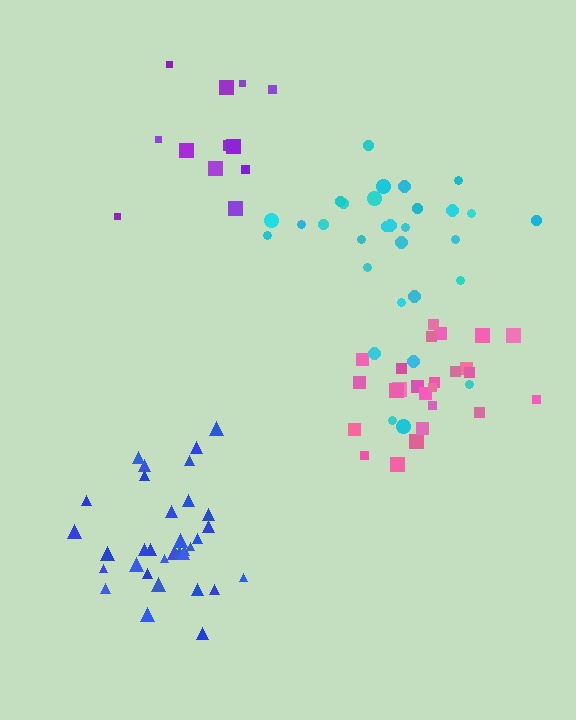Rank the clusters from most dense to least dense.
blue, pink, purple, cyan.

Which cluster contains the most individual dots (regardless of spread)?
Blue (33).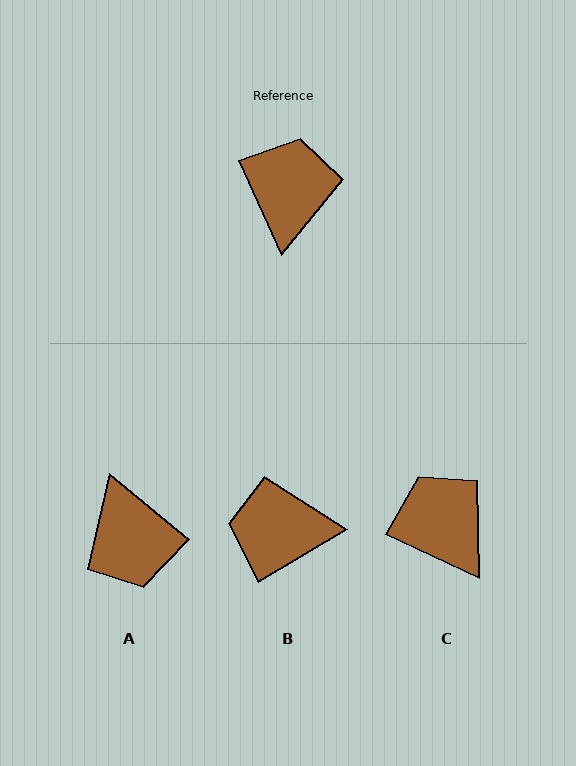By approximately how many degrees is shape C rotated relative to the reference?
Approximately 40 degrees counter-clockwise.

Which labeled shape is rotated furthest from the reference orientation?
A, about 153 degrees away.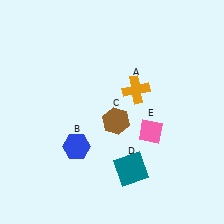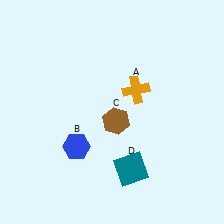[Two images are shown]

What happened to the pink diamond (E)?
The pink diamond (E) was removed in Image 2. It was in the bottom-right area of Image 1.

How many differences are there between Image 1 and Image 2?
There is 1 difference between the two images.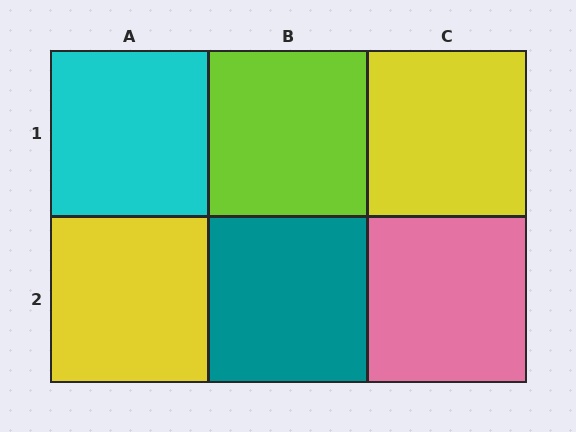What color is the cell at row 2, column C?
Pink.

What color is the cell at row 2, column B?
Teal.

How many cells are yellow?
2 cells are yellow.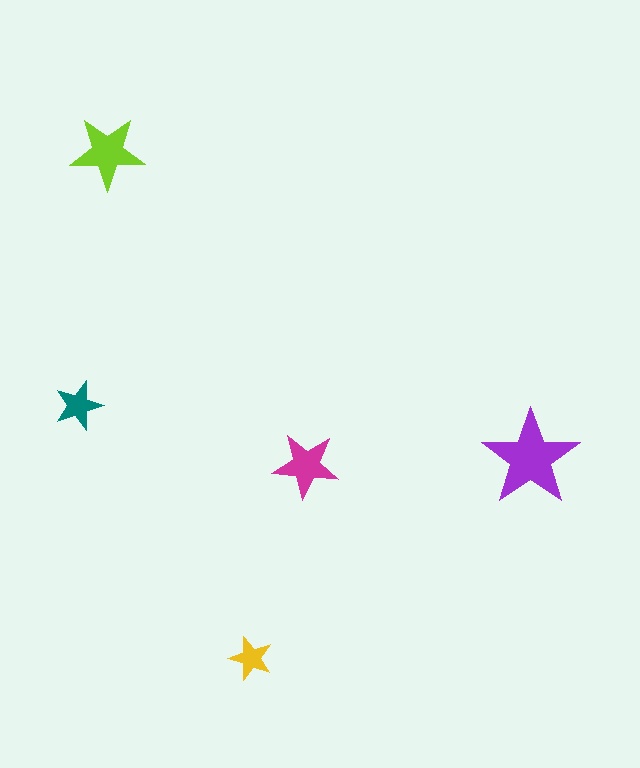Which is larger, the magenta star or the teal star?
The magenta one.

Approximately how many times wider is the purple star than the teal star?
About 2 times wider.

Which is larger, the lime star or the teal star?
The lime one.